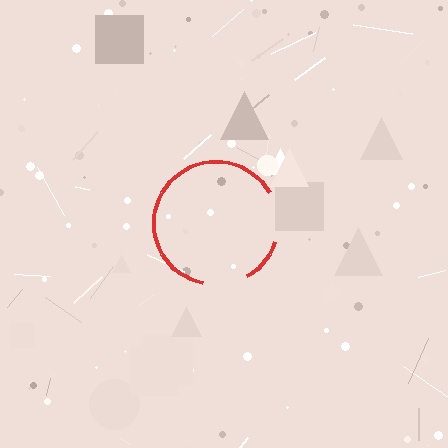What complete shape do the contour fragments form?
The contour fragments form a circle.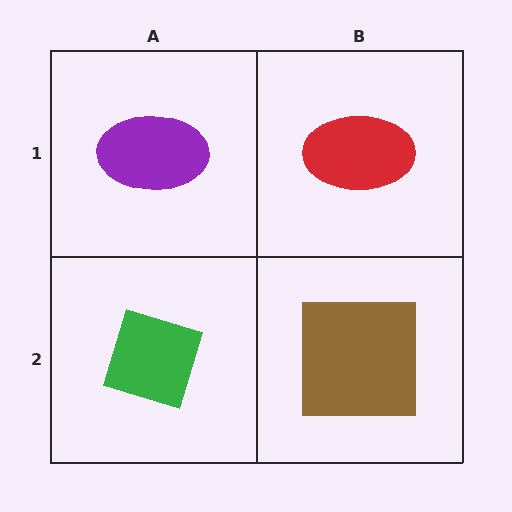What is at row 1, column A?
A purple ellipse.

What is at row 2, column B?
A brown square.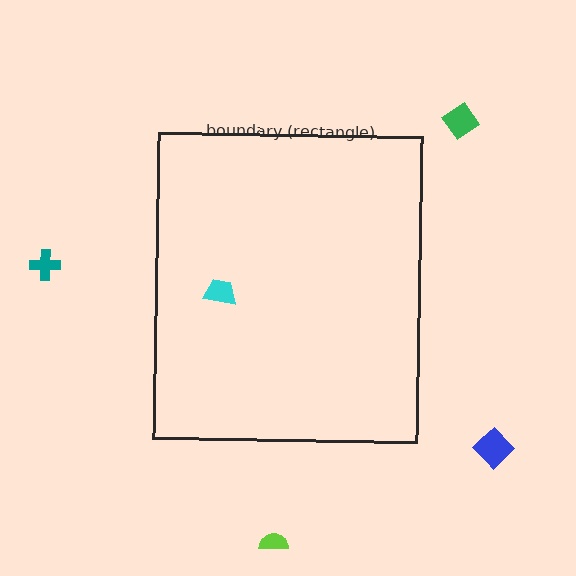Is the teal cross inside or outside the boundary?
Outside.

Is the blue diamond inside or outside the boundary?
Outside.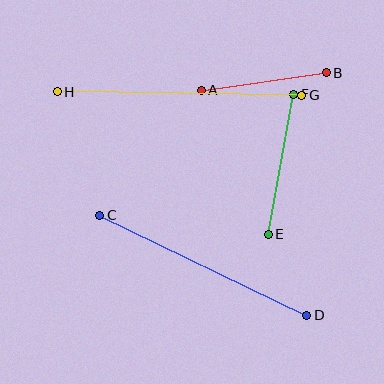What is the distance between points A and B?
The distance is approximately 126 pixels.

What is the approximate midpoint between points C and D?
The midpoint is at approximately (203, 265) pixels.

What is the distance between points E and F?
The distance is approximately 142 pixels.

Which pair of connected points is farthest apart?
Points G and H are farthest apart.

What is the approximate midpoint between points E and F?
The midpoint is at approximately (281, 164) pixels.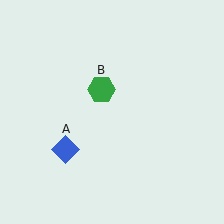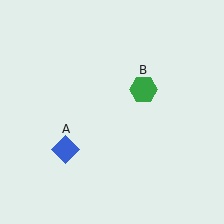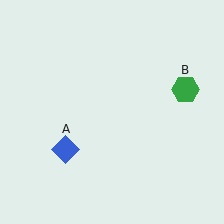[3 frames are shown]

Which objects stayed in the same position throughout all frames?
Blue diamond (object A) remained stationary.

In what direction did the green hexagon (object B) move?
The green hexagon (object B) moved right.